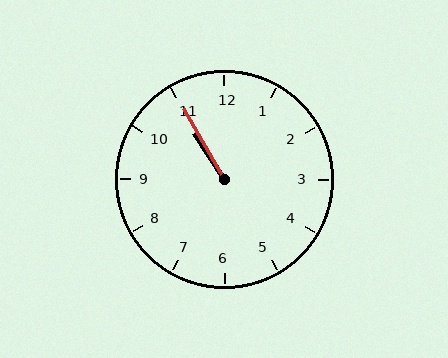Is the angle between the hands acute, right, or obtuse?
It is acute.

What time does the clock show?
10:55.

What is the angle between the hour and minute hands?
Approximately 2 degrees.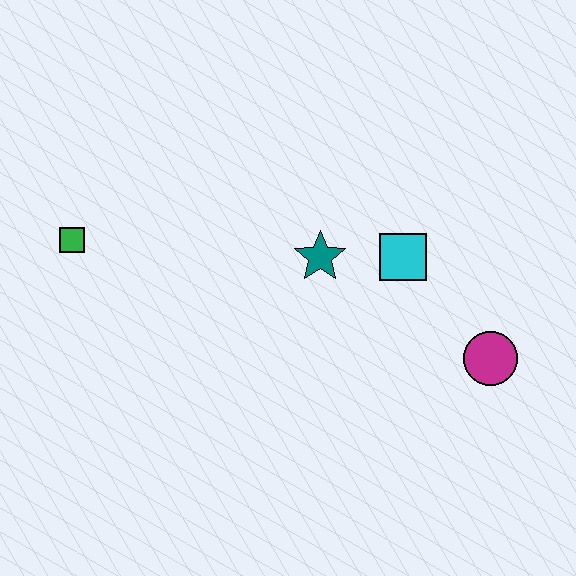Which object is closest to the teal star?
The cyan square is closest to the teal star.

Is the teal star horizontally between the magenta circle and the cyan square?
No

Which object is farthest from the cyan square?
The green square is farthest from the cyan square.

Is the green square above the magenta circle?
Yes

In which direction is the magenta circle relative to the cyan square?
The magenta circle is below the cyan square.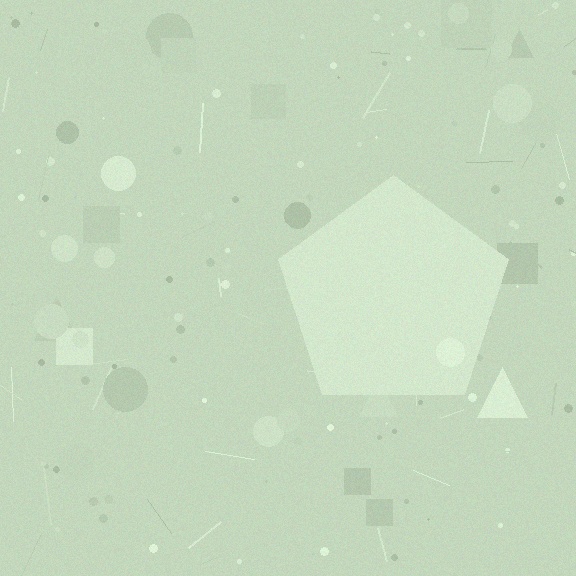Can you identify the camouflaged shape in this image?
The camouflaged shape is a pentagon.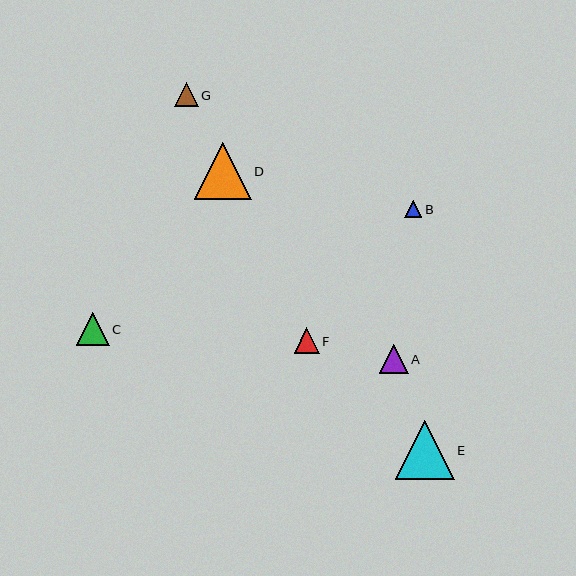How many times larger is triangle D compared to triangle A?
Triangle D is approximately 2.0 times the size of triangle A.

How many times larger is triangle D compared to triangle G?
Triangle D is approximately 2.4 times the size of triangle G.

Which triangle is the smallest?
Triangle B is the smallest with a size of approximately 17 pixels.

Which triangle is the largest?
Triangle E is the largest with a size of approximately 59 pixels.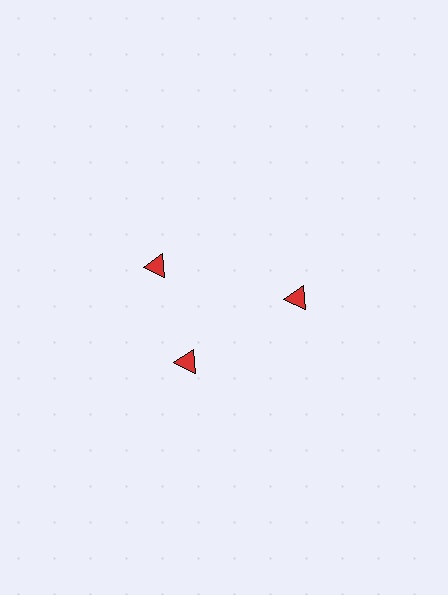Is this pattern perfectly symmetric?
No. The 3 red triangles are arranged in a ring, but one element near the 11 o'clock position is rotated out of alignment along the ring, breaking the 3-fold rotational symmetry.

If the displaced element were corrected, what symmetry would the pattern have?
It would have 3-fold rotational symmetry — the pattern would map onto itself every 120 degrees.